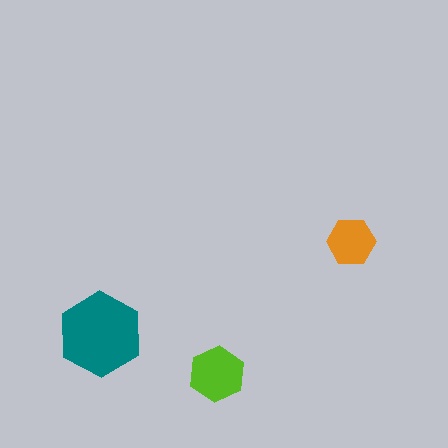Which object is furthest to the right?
The orange hexagon is rightmost.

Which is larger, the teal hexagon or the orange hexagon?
The teal one.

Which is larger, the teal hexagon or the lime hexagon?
The teal one.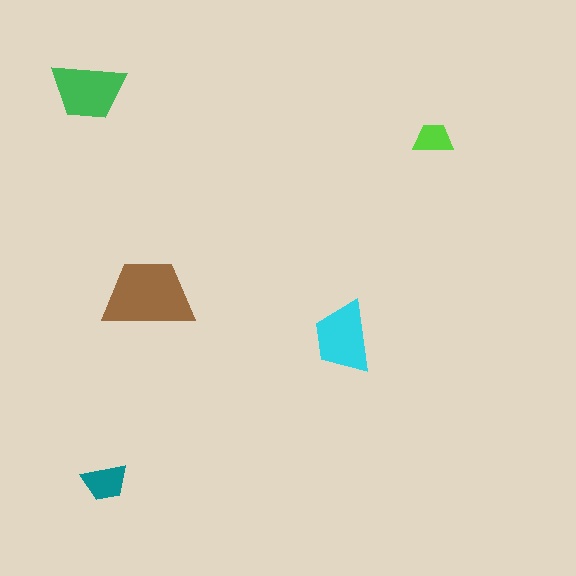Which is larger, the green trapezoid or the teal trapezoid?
The green one.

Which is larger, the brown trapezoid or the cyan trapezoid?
The brown one.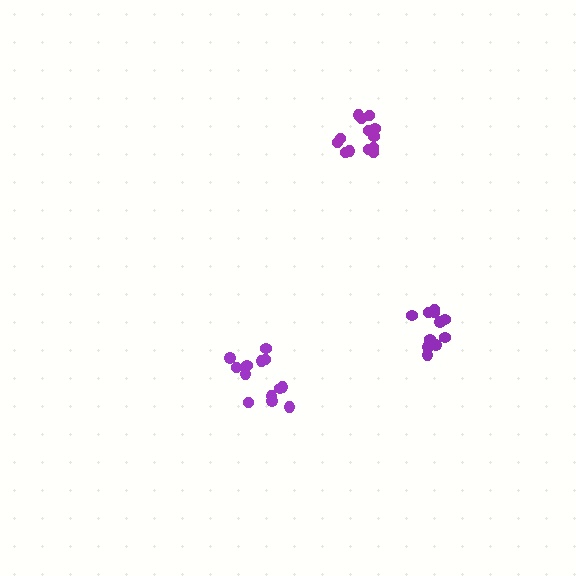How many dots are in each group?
Group 1: 13 dots, Group 2: 13 dots, Group 3: 13 dots (39 total).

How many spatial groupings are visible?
There are 3 spatial groupings.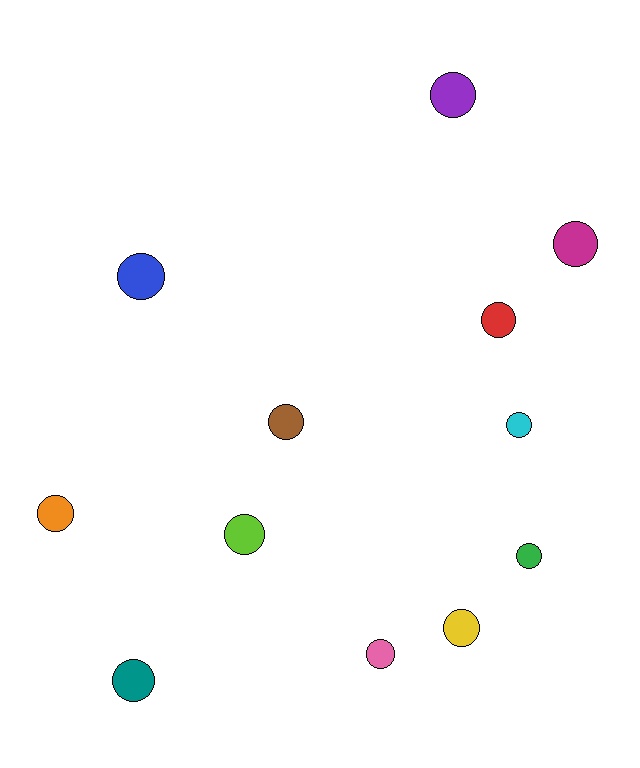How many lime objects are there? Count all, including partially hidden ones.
There is 1 lime object.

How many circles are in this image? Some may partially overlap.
There are 12 circles.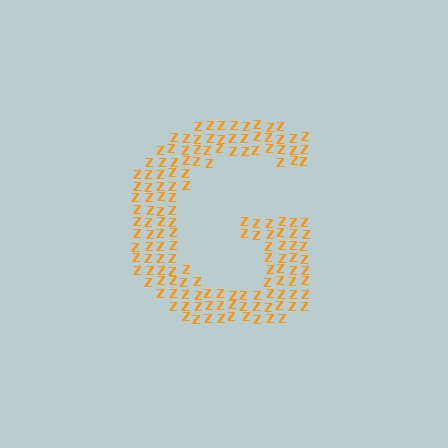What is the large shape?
The large shape is the letter G.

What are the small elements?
The small elements are letter Z's.